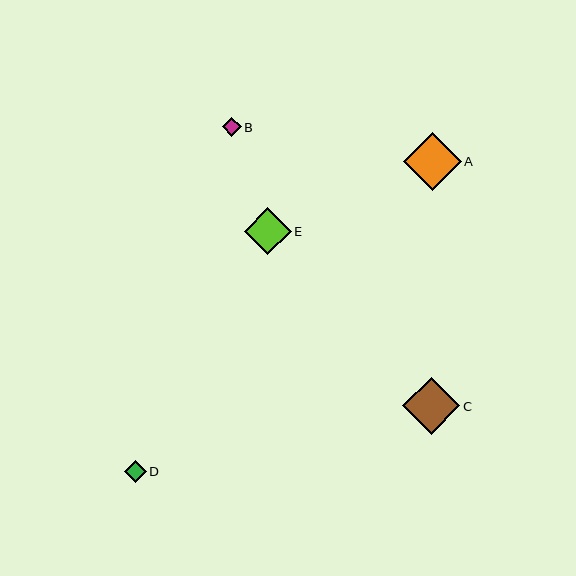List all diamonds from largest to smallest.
From largest to smallest: A, C, E, D, B.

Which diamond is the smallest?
Diamond B is the smallest with a size of approximately 19 pixels.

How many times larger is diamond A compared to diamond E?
Diamond A is approximately 1.2 times the size of diamond E.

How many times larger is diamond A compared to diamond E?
Diamond A is approximately 1.2 times the size of diamond E.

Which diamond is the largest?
Diamond A is the largest with a size of approximately 58 pixels.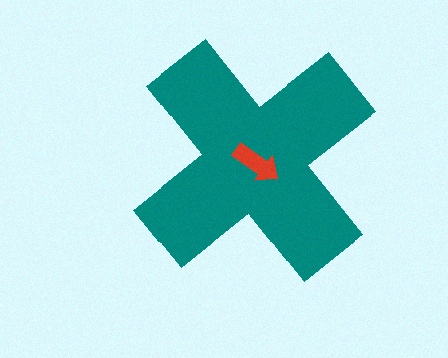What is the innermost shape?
The red arrow.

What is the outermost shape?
The teal cross.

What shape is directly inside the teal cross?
The red arrow.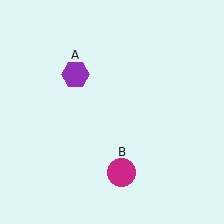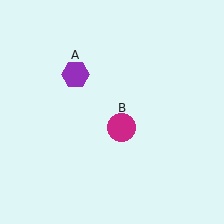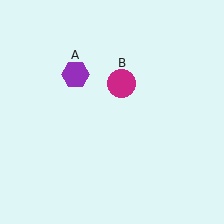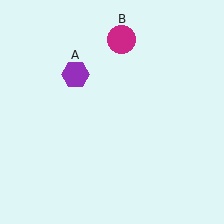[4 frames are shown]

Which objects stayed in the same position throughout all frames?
Purple hexagon (object A) remained stationary.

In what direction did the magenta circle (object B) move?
The magenta circle (object B) moved up.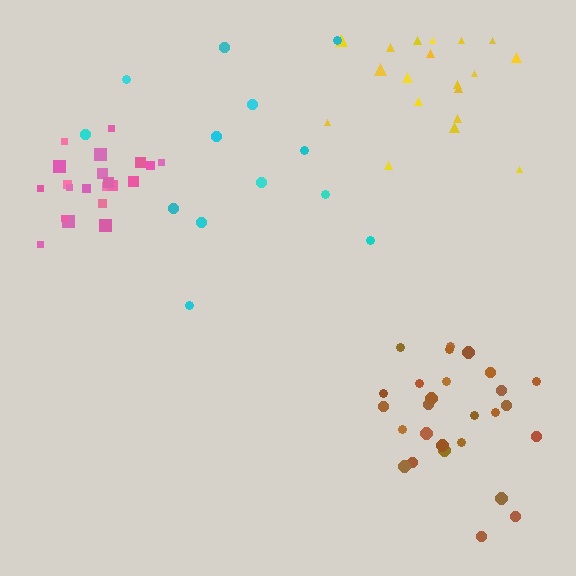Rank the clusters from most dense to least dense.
pink, brown, yellow, cyan.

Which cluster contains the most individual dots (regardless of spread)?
Brown (27).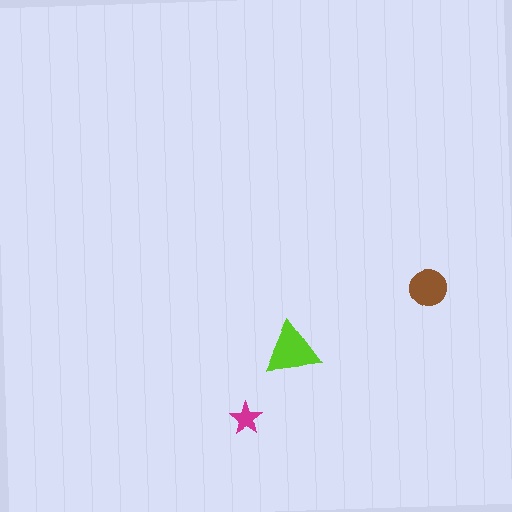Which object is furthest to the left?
The magenta star is leftmost.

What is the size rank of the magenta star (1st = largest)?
3rd.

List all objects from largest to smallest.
The lime triangle, the brown circle, the magenta star.